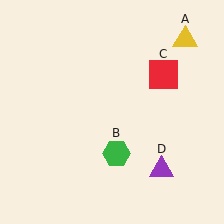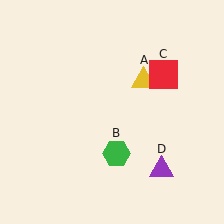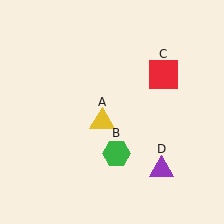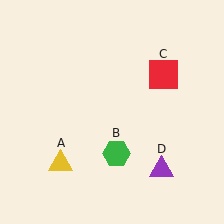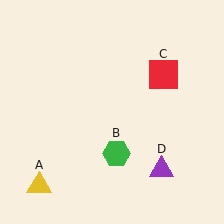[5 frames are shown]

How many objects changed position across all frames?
1 object changed position: yellow triangle (object A).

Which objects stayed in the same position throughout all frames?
Green hexagon (object B) and red square (object C) and purple triangle (object D) remained stationary.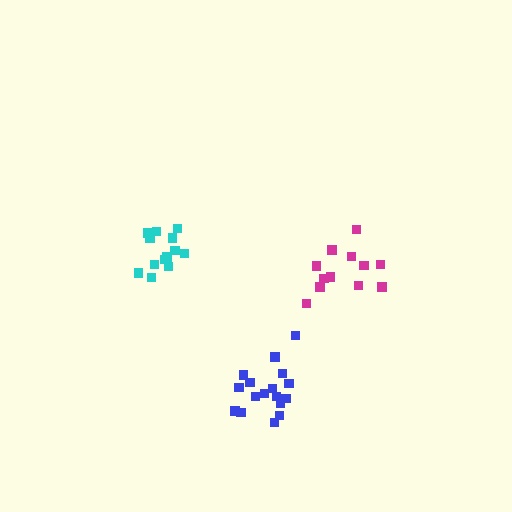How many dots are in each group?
Group 1: 13 dots, Group 2: 12 dots, Group 3: 17 dots (42 total).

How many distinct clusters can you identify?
There are 3 distinct clusters.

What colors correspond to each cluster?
The clusters are colored: cyan, magenta, blue.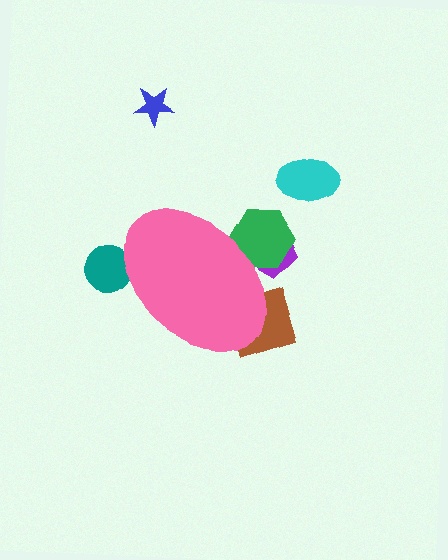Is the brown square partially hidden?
Yes, the brown square is partially hidden behind the pink ellipse.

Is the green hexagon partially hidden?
Yes, the green hexagon is partially hidden behind the pink ellipse.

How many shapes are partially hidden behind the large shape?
4 shapes are partially hidden.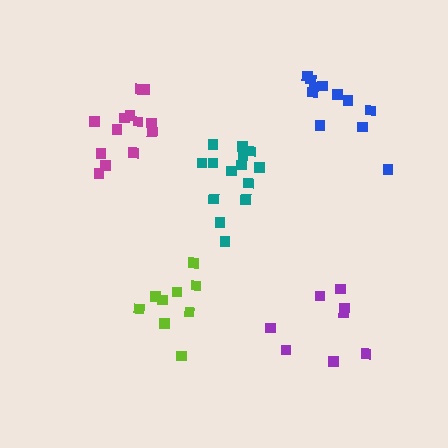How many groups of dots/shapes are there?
There are 5 groups.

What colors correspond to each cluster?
The clusters are colored: teal, magenta, purple, blue, lime.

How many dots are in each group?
Group 1: 14 dots, Group 2: 13 dots, Group 3: 8 dots, Group 4: 11 dots, Group 5: 9 dots (55 total).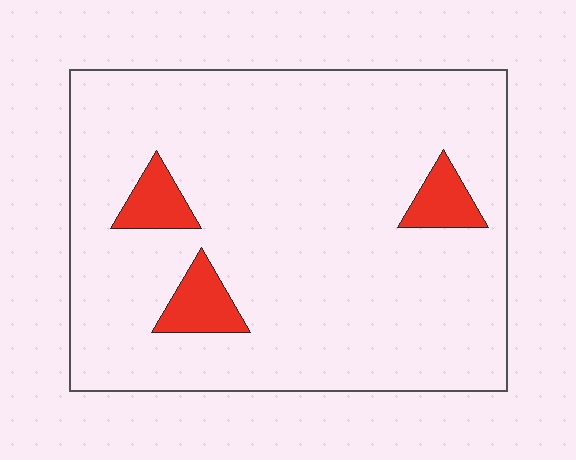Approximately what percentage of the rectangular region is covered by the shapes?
Approximately 10%.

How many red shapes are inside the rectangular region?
3.